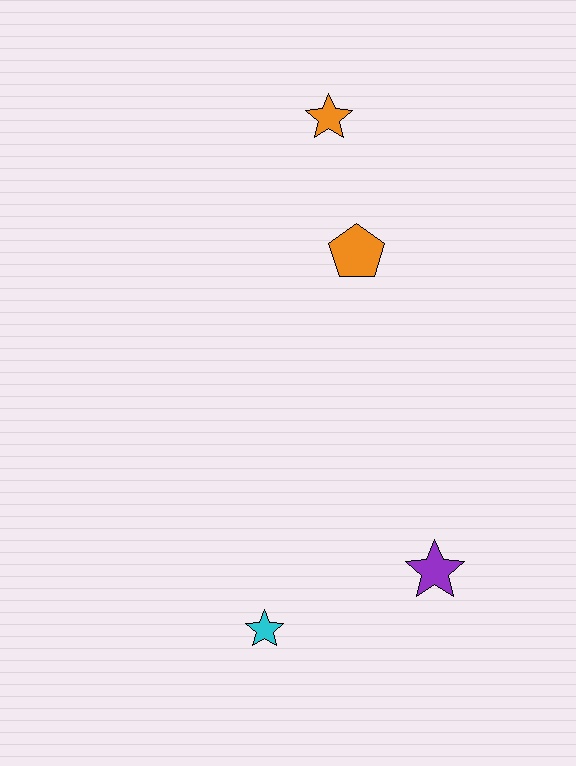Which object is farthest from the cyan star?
The orange star is farthest from the cyan star.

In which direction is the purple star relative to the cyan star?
The purple star is to the right of the cyan star.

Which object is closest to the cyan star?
The purple star is closest to the cyan star.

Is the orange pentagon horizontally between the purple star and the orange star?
Yes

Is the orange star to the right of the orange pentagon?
No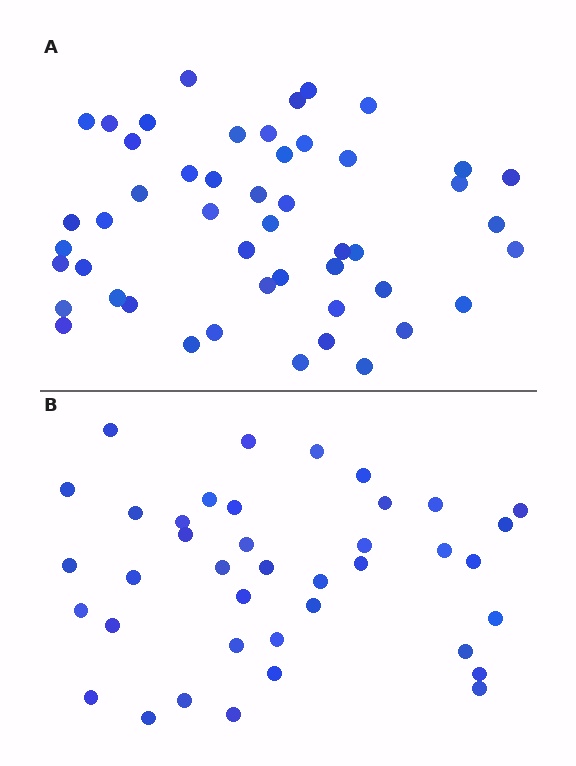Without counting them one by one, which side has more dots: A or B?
Region A (the top region) has more dots.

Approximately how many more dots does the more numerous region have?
Region A has roughly 10 or so more dots than region B.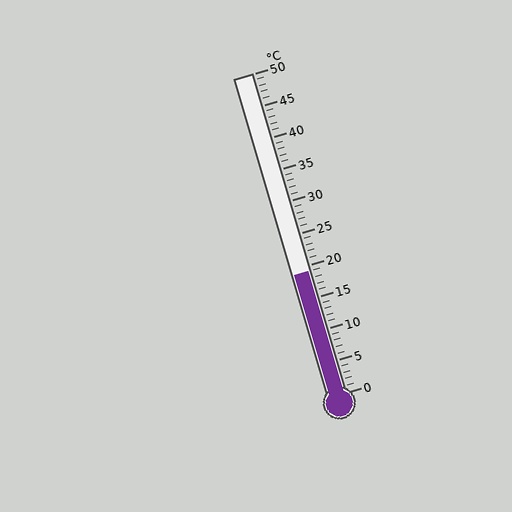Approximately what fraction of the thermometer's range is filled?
The thermometer is filled to approximately 40% of its range.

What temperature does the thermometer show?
The thermometer shows approximately 19°C.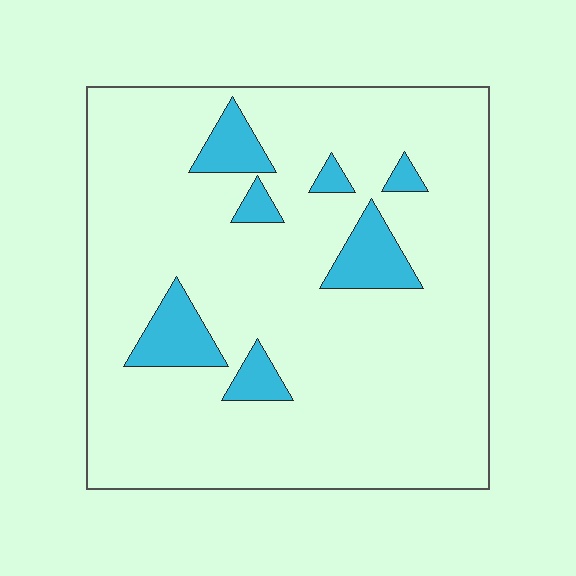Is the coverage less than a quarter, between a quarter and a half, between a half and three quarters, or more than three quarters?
Less than a quarter.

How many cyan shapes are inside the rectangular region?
7.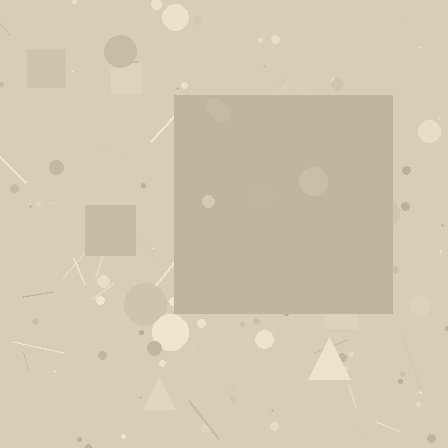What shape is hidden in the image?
A square is hidden in the image.